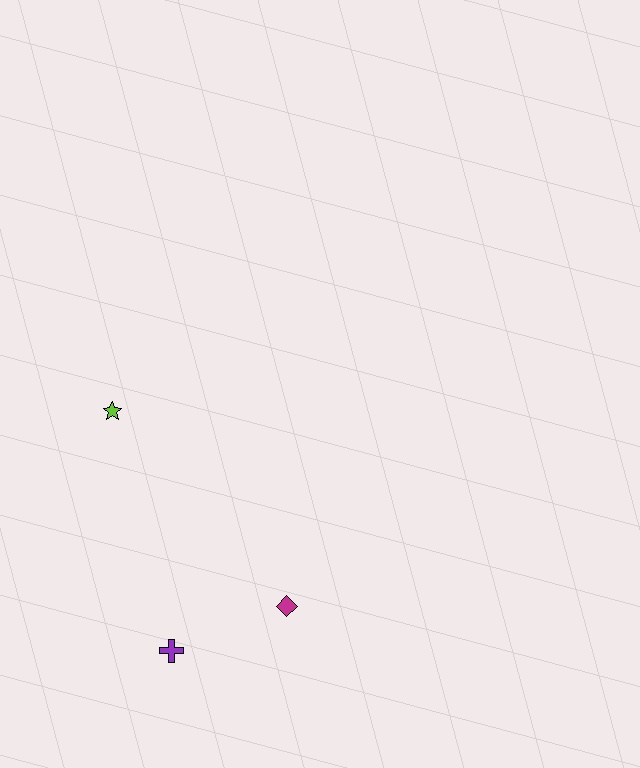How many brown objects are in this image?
There are no brown objects.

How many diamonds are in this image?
There is 1 diamond.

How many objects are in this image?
There are 3 objects.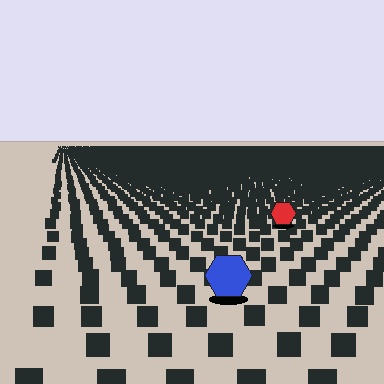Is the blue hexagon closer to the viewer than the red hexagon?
Yes. The blue hexagon is closer — you can tell from the texture gradient: the ground texture is coarser near it.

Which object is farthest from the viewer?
The red hexagon is farthest from the viewer. It appears smaller and the ground texture around it is denser.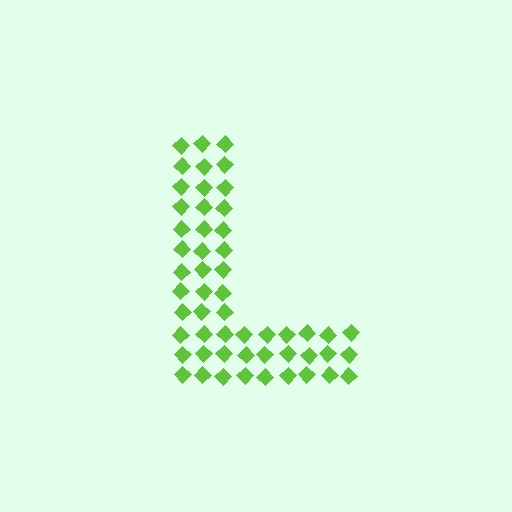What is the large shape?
The large shape is the letter L.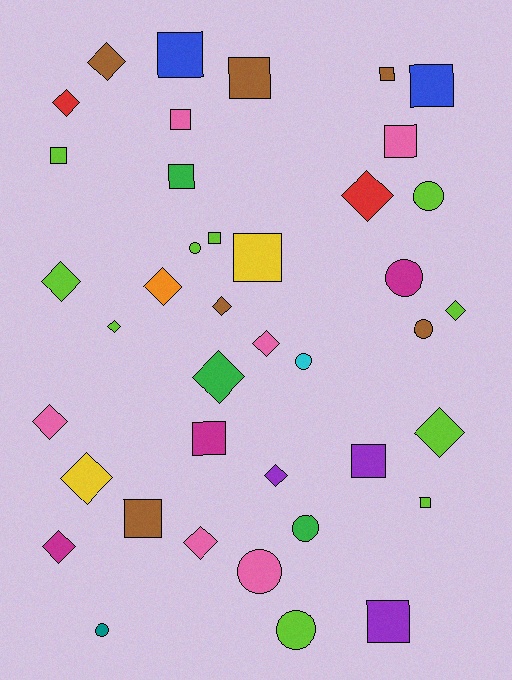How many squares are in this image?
There are 15 squares.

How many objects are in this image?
There are 40 objects.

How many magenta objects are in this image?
There are 3 magenta objects.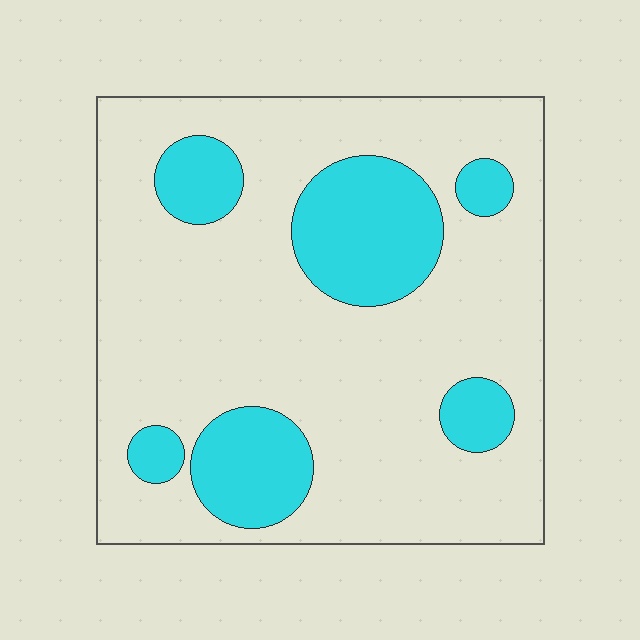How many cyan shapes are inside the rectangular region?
6.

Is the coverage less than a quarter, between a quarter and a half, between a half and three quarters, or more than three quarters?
Less than a quarter.